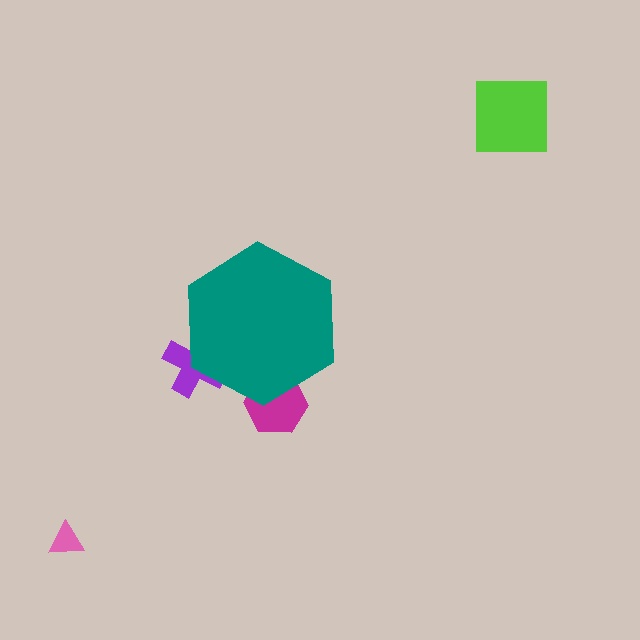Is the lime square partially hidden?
No, the lime square is fully visible.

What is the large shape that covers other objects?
A teal hexagon.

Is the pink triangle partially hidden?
No, the pink triangle is fully visible.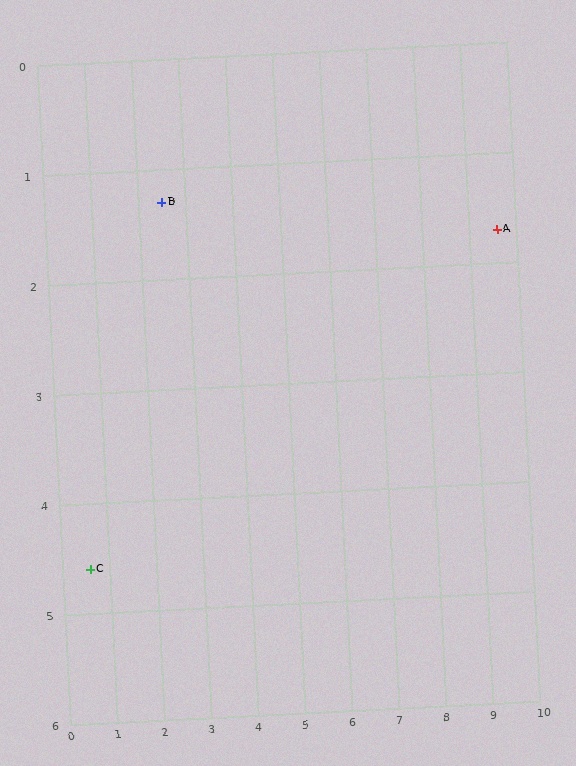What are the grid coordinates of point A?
Point A is at approximately (9.6, 1.7).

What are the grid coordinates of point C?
Point C is at approximately (0.6, 4.6).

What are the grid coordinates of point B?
Point B is at approximately (2.5, 1.3).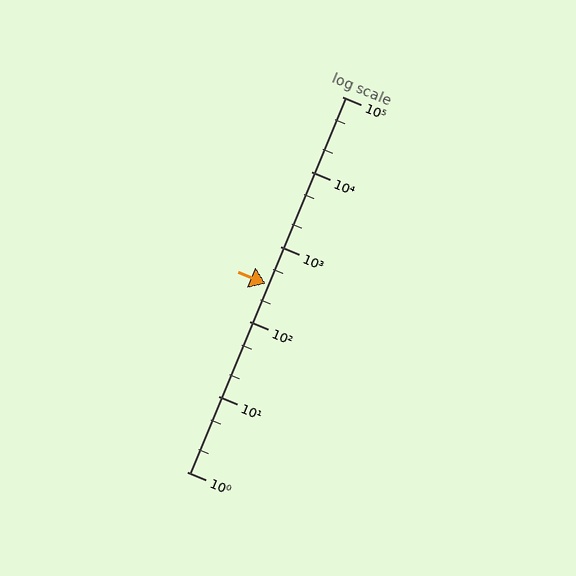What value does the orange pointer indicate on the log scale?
The pointer indicates approximately 320.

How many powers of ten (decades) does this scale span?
The scale spans 5 decades, from 1 to 100000.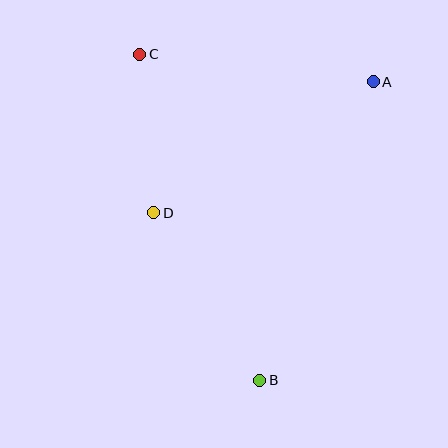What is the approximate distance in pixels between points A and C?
The distance between A and C is approximately 235 pixels.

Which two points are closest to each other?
Points C and D are closest to each other.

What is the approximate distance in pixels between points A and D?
The distance between A and D is approximately 256 pixels.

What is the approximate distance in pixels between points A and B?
The distance between A and B is approximately 319 pixels.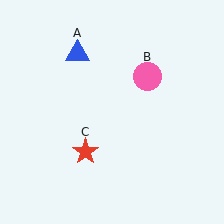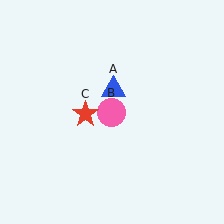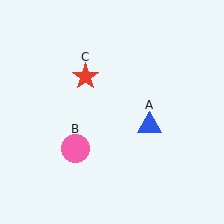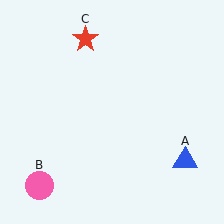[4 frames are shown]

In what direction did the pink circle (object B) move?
The pink circle (object B) moved down and to the left.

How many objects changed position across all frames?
3 objects changed position: blue triangle (object A), pink circle (object B), red star (object C).